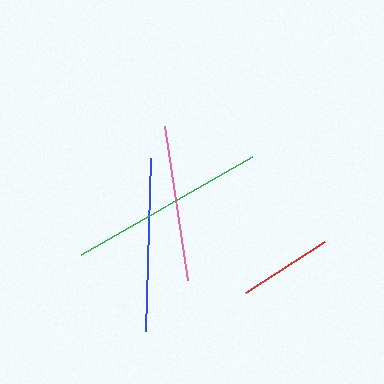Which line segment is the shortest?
The red line is the shortest at approximately 94 pixels.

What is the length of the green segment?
The green segment is approximately 197 pixels long.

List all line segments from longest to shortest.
From longest to shortest: green, blue, pink, red.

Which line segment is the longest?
The green line is the longest at approximately 197 pixels.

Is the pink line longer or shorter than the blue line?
The blue line is longer than the pink line.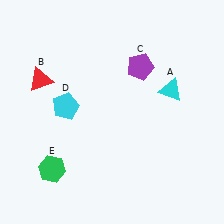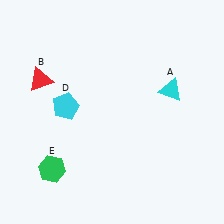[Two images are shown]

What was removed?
The purple pentagon (C) was removed in Image 2.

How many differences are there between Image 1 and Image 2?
There is 1 difference between the two images.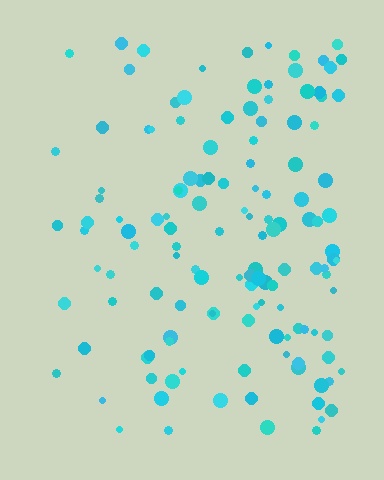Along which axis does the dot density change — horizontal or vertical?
Horizontal.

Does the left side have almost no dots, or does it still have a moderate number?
Still a moderate number, just noticeably fewer than the right.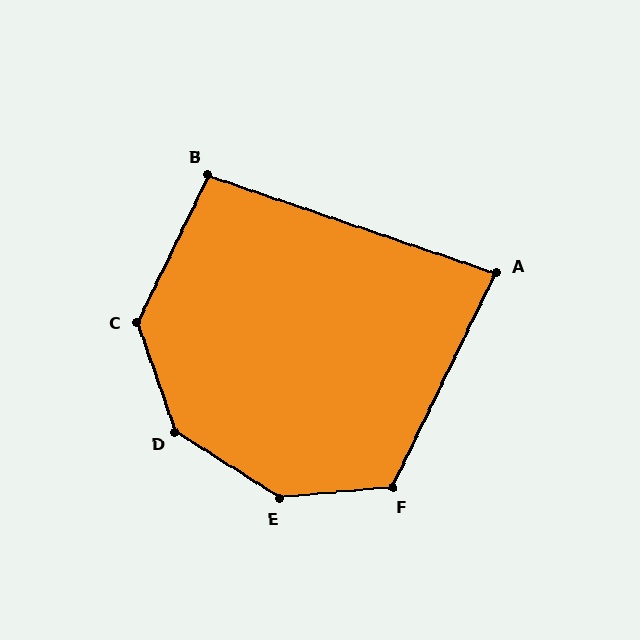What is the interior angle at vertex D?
Approximately 142 degrees (obtuse).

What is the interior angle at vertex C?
Approximately 135 degrees (obtuse).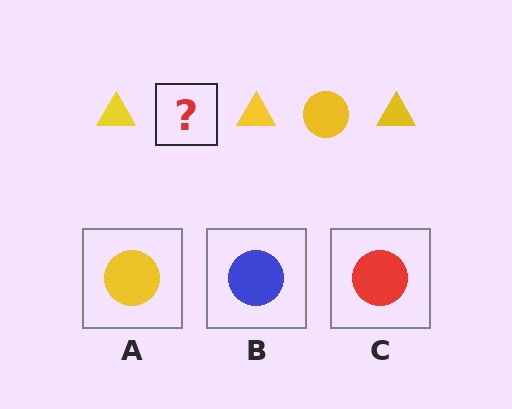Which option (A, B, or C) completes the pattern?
A.